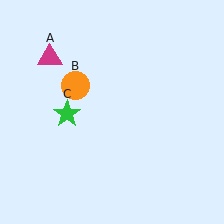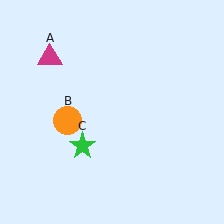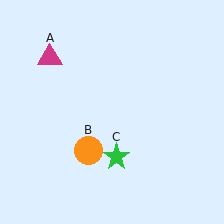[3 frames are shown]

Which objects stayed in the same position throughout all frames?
Magenta triangle (object A) remained stationary.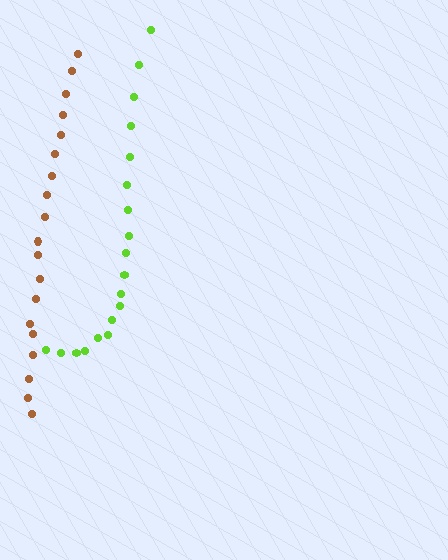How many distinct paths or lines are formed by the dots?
There are 2 distinct paths.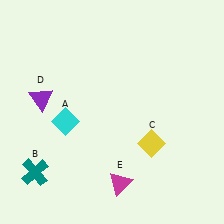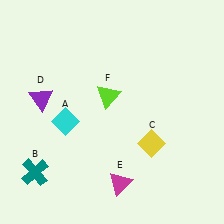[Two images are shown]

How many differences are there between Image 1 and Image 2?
There is 1 difference between the two images.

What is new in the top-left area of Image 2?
A lime triangle (F) was added in the top-left area of Image 2.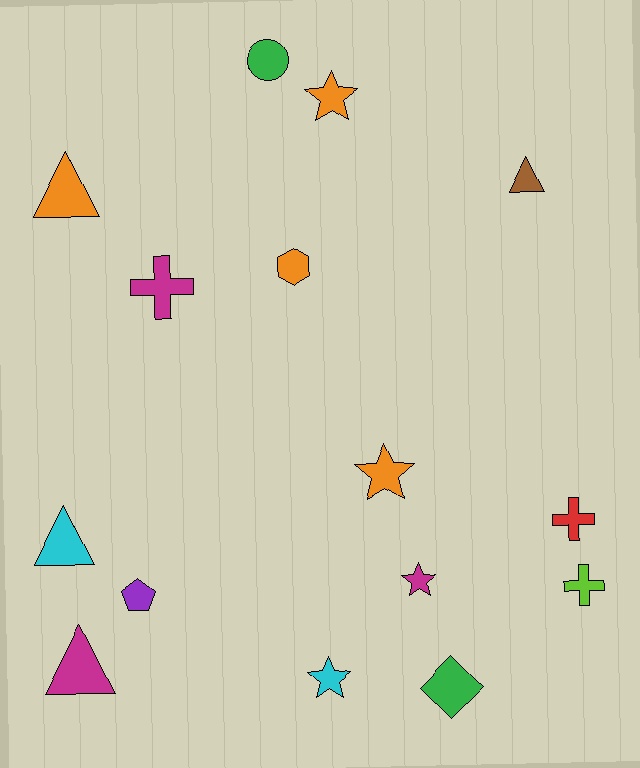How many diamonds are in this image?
There is 1 diamond.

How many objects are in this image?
There are 15 objects.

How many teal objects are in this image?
There are no teal objects.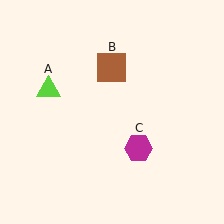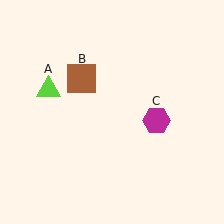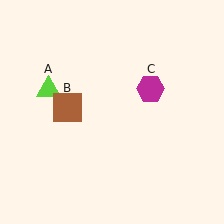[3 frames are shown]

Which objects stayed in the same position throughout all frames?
Lime triangle (object A) remained stationary.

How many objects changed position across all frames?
2 objects changed position: brown square (object B), magenta hexagon (object C).